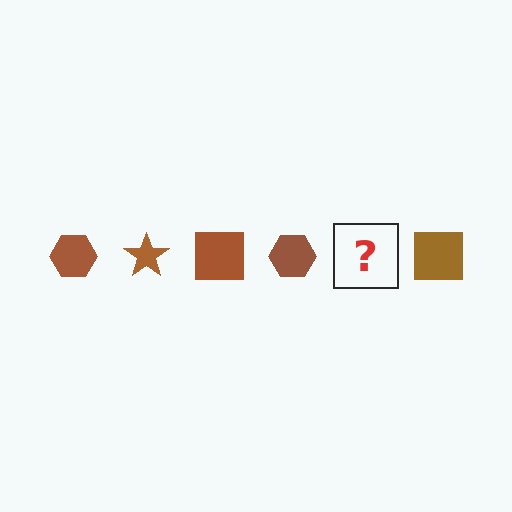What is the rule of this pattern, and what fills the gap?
The rule is that the pattern cycles through hexagon, star, square shapes in brown. The gap should be filled with a brown star.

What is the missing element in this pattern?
The missing element is a brown star.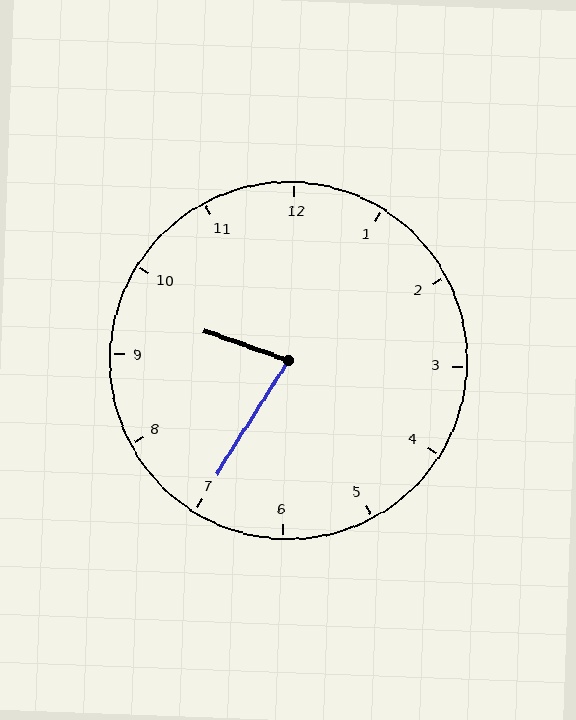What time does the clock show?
9:35.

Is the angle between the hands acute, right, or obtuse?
It is acute.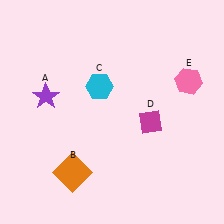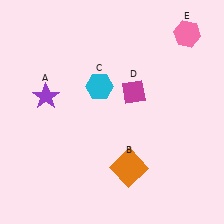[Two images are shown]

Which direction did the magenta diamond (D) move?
The magenta diamond (D) moved up.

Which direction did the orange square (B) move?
The orange square (B) moved right.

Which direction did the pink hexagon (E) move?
The pink hexagon (E) moved up.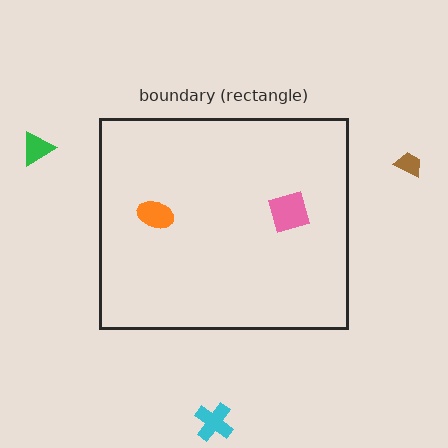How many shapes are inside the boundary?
2 inside, 3 outside.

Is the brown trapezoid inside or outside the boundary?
Outside.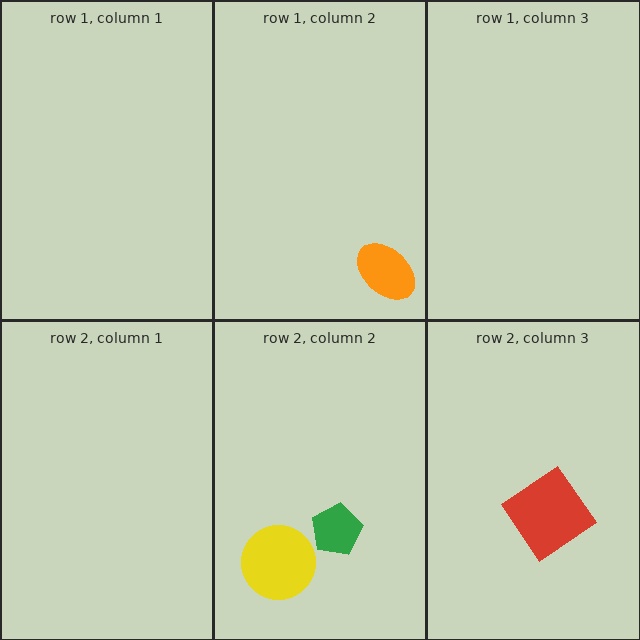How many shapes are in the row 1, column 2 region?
1.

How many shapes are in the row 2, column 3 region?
1.